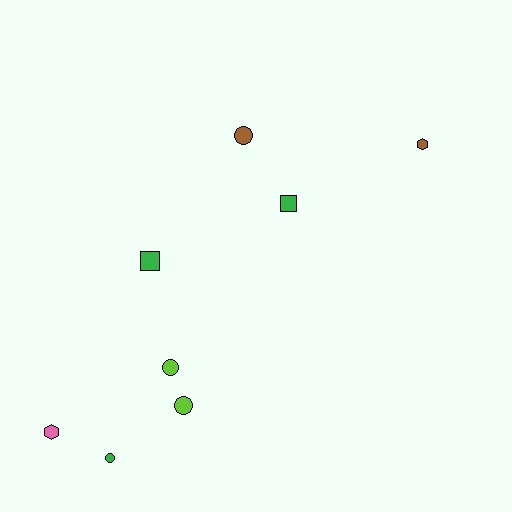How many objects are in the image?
There are 8 objects.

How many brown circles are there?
There is 1 brown circle.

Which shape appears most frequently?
Circle, with 4 objects.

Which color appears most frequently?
Green, with 3 objects.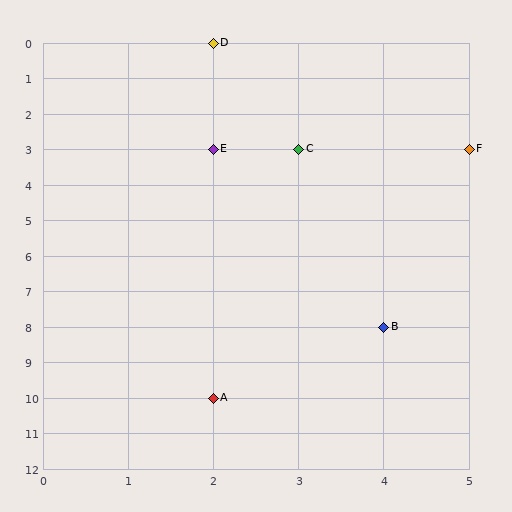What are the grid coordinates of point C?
Point C is at grid coordinates (3, 3).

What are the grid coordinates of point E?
Point E is at grid coordinates (2, 3).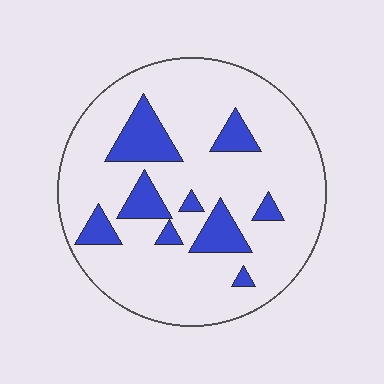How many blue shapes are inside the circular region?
9.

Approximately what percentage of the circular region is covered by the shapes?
Approximately 15%.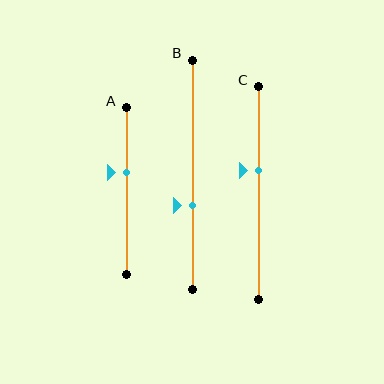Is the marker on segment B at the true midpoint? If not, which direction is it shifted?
No, the marker on segment B is shifted downward by about 13% of the segment length.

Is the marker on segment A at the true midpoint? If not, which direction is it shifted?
No, the marker on segment A is shifted upward by about 11% of the segment length.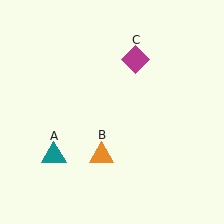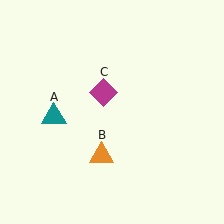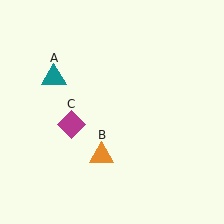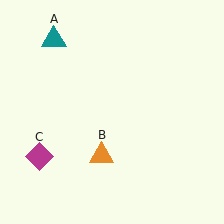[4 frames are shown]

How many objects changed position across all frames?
2 objects changed position: teal triangle (object A), magenta diamond (object C).